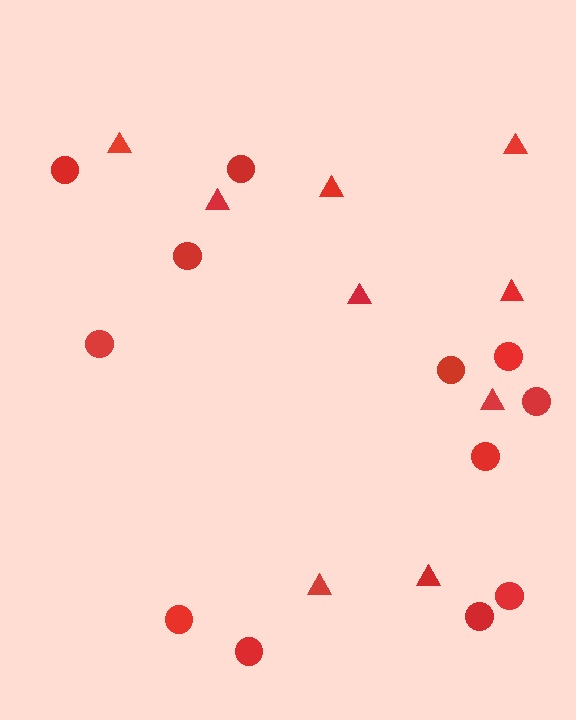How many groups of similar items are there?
There are 2 groups: one group of triangles (9) and one group of circles (12).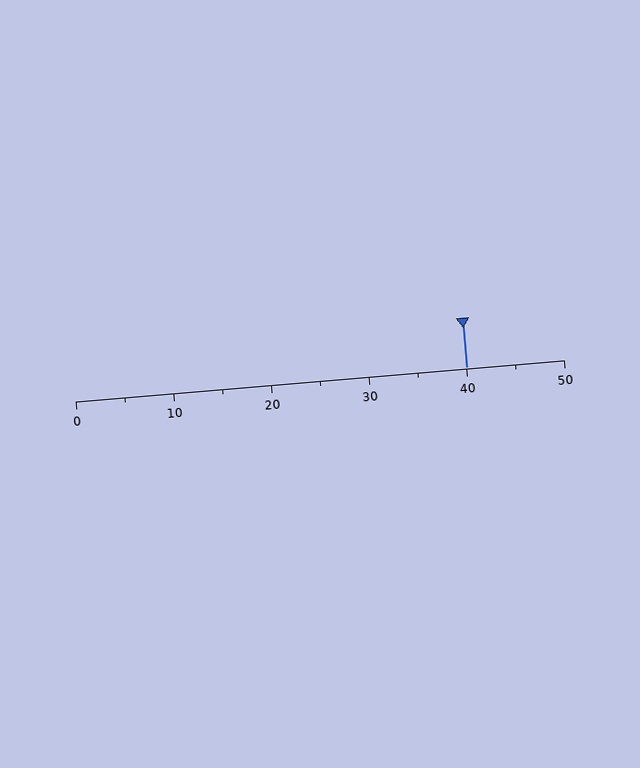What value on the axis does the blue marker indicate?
The marker indicates approximately 40.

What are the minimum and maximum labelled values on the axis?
The axis runs from 0 to 50.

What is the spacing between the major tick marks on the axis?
The major ticks are spaced 10 apart.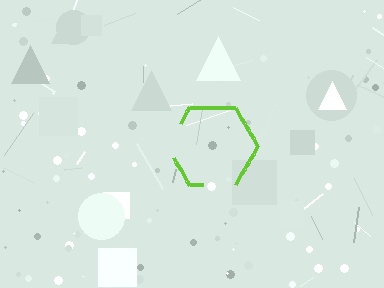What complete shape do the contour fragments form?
The contour fragments form a hexagon.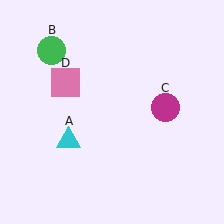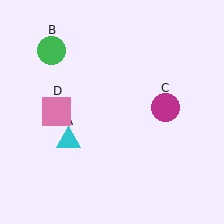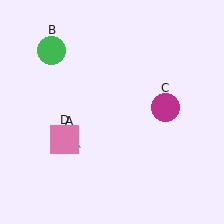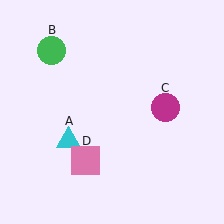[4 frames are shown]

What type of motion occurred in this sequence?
The pink square (object D) rotated counterclockwise around the center of the scene.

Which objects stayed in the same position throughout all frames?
Cyan triangle (object A) and green circle (object B) and magenta circle (object C) remained stationary.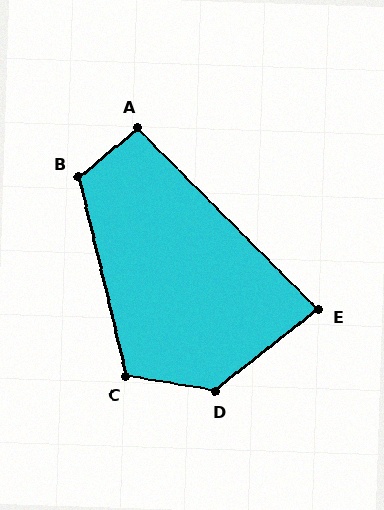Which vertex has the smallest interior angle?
E, at approximately 83 degrees.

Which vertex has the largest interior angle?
D, at approximately 132 degrees.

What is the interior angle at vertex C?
Approximately 113 degrees (obtuse).